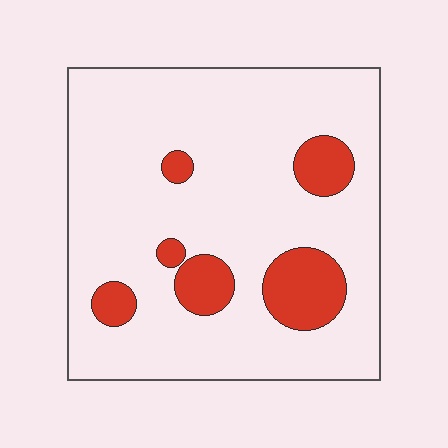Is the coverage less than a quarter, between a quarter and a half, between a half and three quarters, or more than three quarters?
Less than a quarter.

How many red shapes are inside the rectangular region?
6.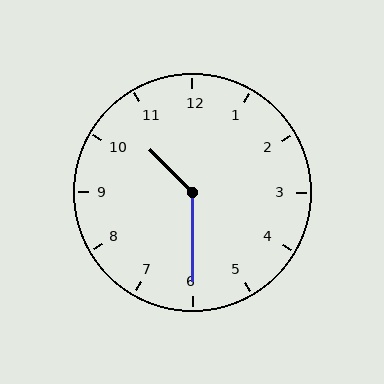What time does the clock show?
10:30.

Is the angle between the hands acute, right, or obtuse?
It is obtuse.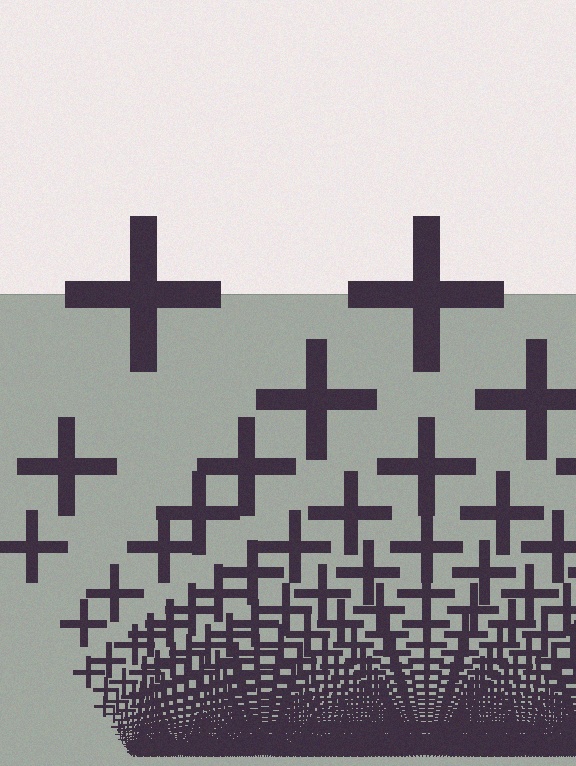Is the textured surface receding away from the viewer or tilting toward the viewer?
The surface appears to tilt toward the viewer. Texture elements get larger and sparser toward the top.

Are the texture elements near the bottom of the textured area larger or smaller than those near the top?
Smaller. The gradient is inverted — elements near the bottom are smaller and denser.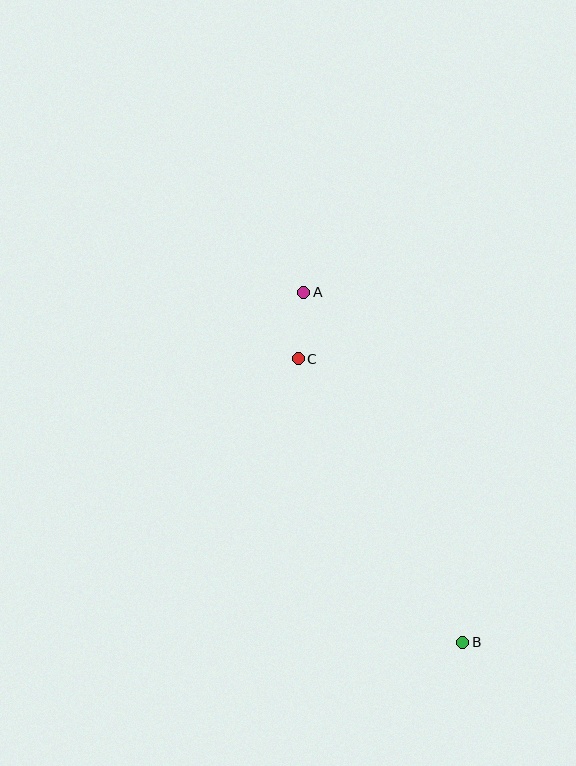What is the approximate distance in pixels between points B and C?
The distance between B and C is approximately 327 pixels.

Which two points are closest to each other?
Points A and C are closest to each other.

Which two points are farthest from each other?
Points A and B are farthest from each other.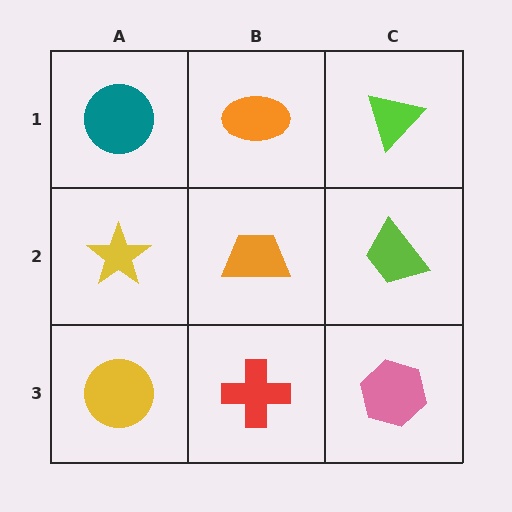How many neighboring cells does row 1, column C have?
2.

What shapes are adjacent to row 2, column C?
A lime triangle (row 1, column C), a pink hexagon (row 3, column C), an orange trapezoid (row 2, column B).